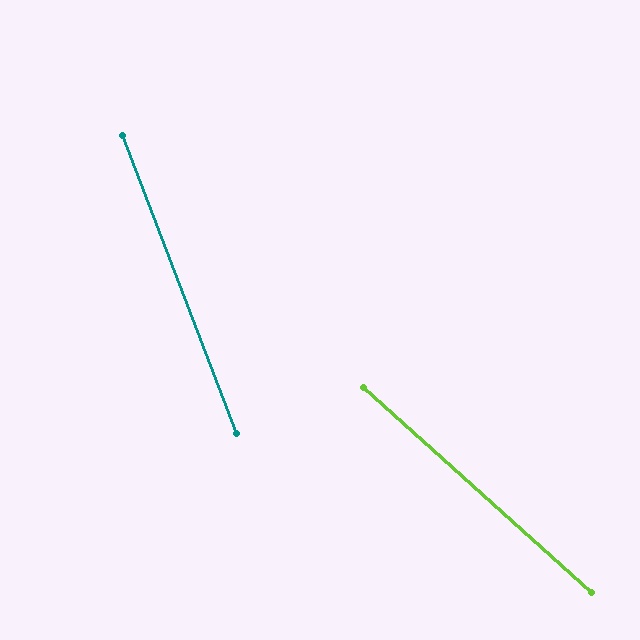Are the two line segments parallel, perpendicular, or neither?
Neither parallel nor perpendicular — they differ by about 27°.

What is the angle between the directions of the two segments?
Approximately 27 degrees.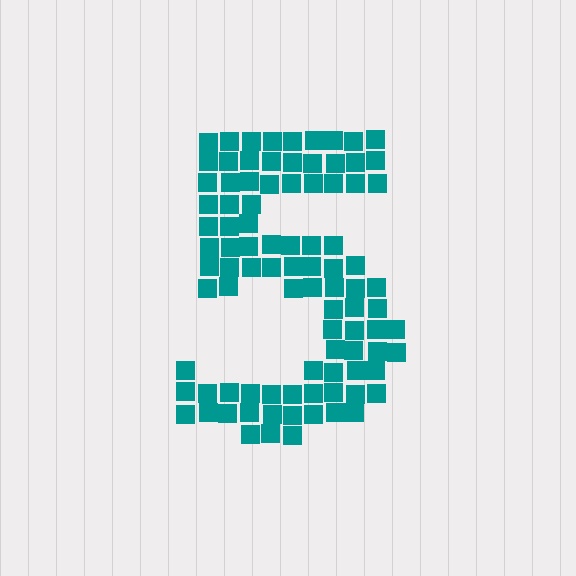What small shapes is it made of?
It is made of small squares.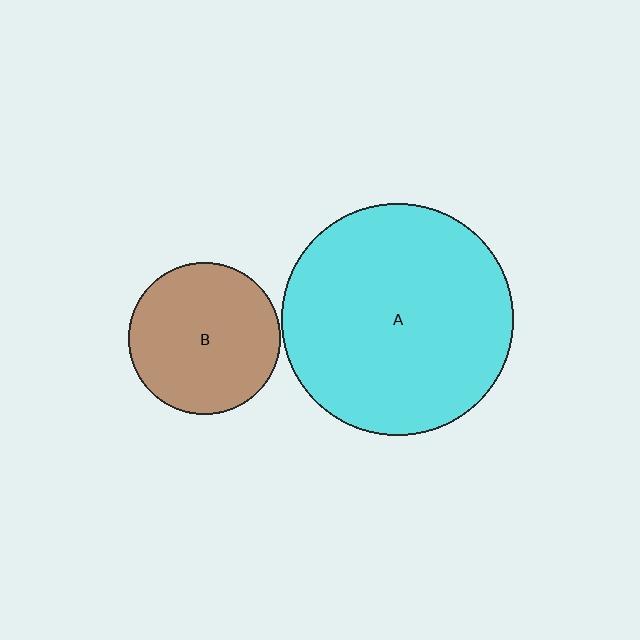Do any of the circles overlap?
No, none of the circles overlap.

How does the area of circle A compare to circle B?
Approximately 2.3 times.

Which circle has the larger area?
Circle A (cyan).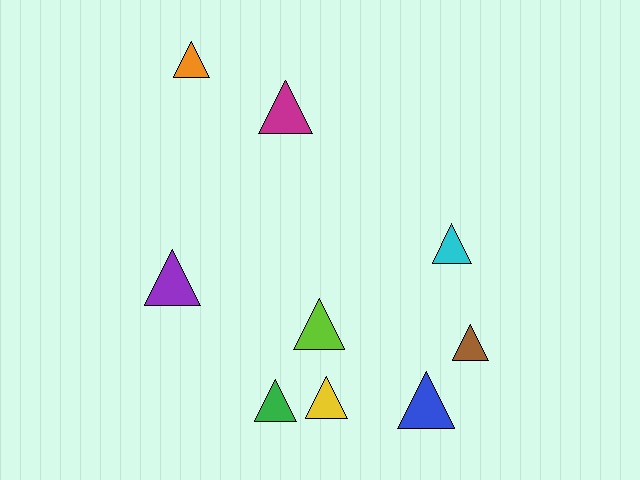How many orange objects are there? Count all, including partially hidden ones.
There is 1 orange object.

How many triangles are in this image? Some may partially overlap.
There are 9 triangles.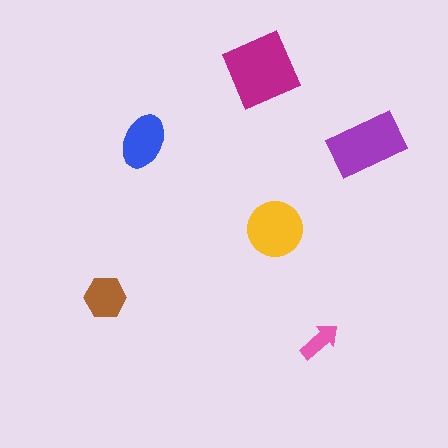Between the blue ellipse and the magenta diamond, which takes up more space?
The magenta diamond.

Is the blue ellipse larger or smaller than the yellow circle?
Smaller.